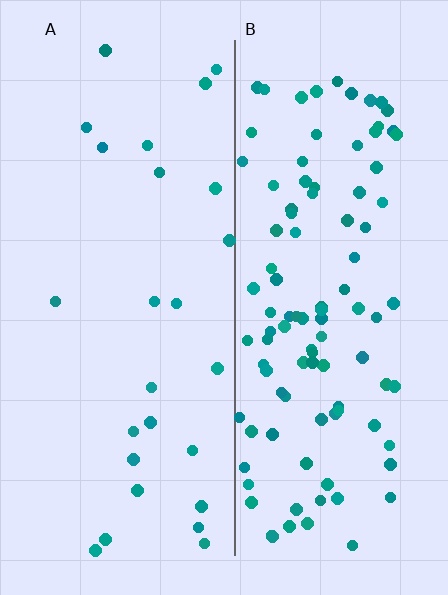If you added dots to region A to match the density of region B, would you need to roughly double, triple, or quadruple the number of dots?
Approximately quadruple.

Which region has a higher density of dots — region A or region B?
B (the right).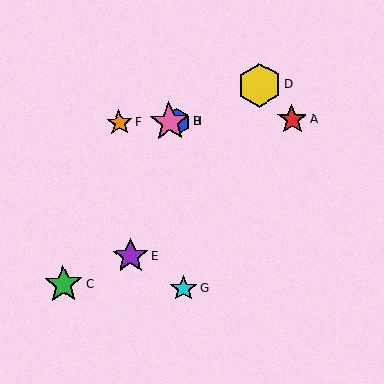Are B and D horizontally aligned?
No, B is at y≈122 and D is at y≈85.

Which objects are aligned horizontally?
Objects A, B, F, H are aligned horizontally.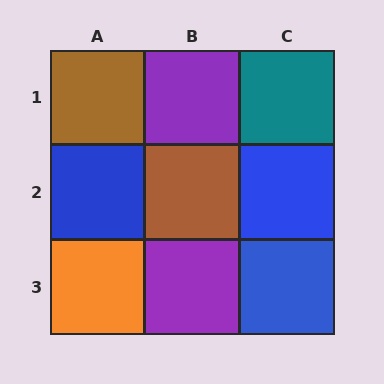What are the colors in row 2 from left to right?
Blue, brown, blue.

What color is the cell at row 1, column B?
Purple.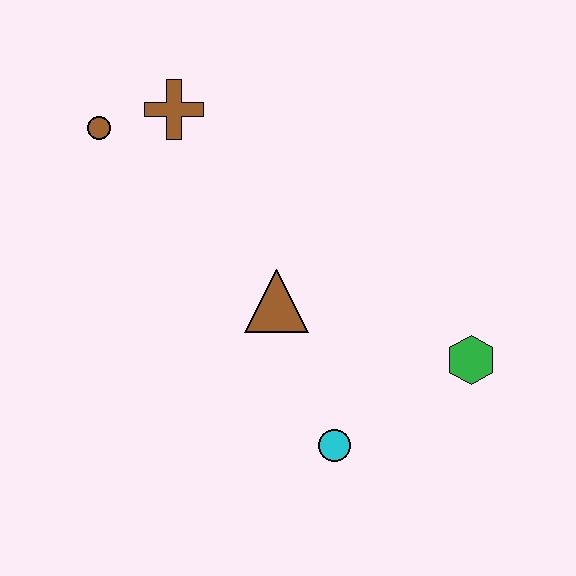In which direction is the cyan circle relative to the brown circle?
The cyan circle is below the brown circle.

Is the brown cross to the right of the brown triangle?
No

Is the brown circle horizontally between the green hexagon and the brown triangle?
No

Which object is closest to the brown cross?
The brown circle is closest to the brown cross.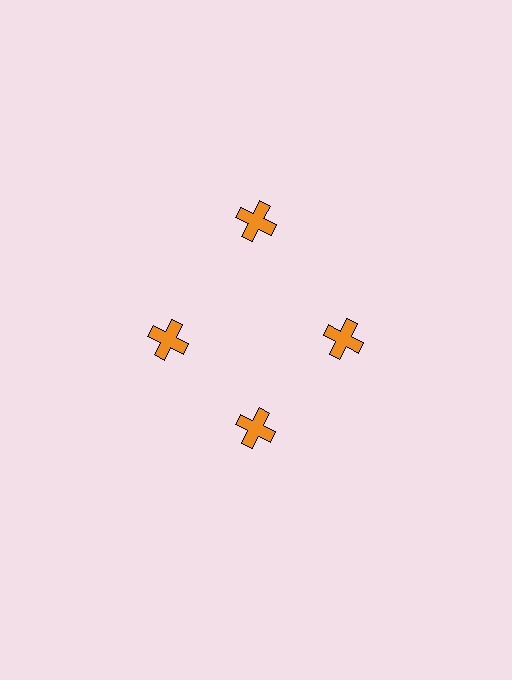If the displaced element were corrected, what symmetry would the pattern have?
It would have 4-fold rotational symmetry — the pattern would map onto itself every 90 degrees.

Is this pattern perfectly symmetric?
No. The 4 orange crosses are arranged in a ring, but one element near the 12 o'clock position is pushed outward from the center, breaking the 4-fold rotational symmetry.